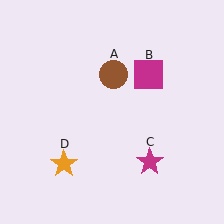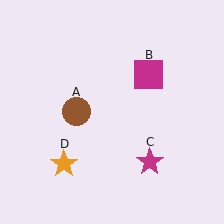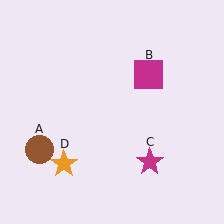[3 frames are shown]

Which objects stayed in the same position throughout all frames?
Magenta square (object B) and magenta star (object C) and orange star (object D) remained stationary.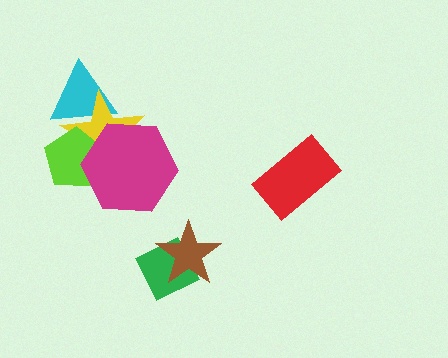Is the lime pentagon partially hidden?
Yes, it is partially covered by another shape.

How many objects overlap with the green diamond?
1 object overlaps with the green diamond.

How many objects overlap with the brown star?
1 object overlaps with the brown star.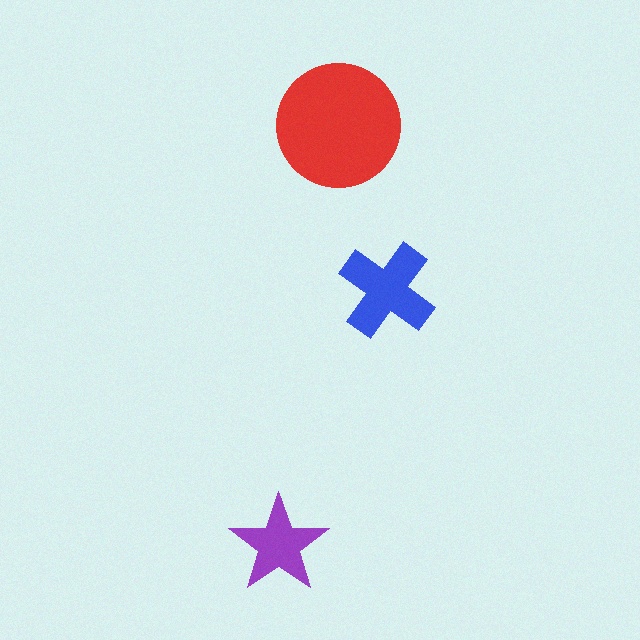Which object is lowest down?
The purple star is bottommost.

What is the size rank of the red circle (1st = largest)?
1st.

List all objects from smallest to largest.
The purple star, the blue cross, the red circle.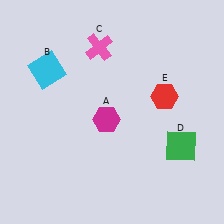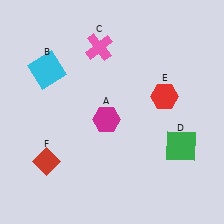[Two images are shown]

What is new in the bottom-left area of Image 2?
A red diamond (F) was added in the bottom-left area of Image 2.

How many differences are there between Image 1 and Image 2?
There is 1 difference between the two images.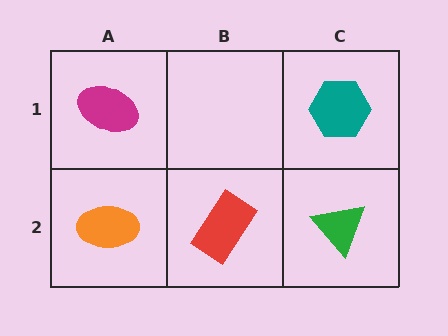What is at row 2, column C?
A green triangle.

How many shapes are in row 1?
2 shapes.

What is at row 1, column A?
A magenta ellipse.